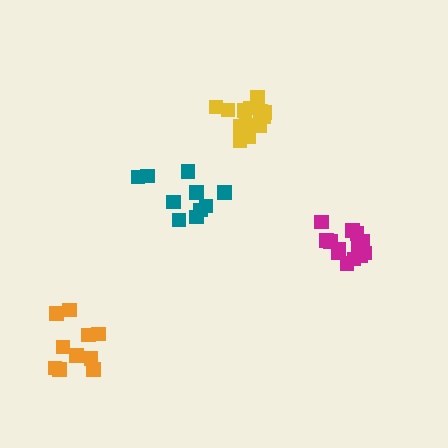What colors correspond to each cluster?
The clusters are colored: teal, yellow, orange, magenta.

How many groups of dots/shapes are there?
There are 4 groups.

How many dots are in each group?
Group 1: 10 dots, Group 2: 14 dots, Group 3: 10 dots, Group 4: 13 dots (47 total).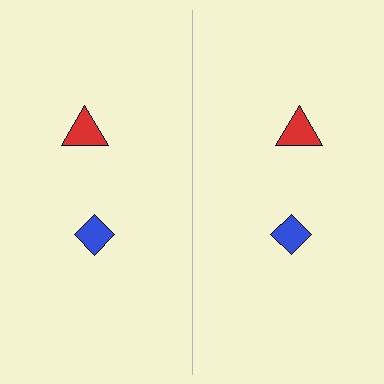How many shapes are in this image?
There are 4 shapes in this image.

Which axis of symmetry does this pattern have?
The pattern has a vertical axis of symmetry running through the center of the image.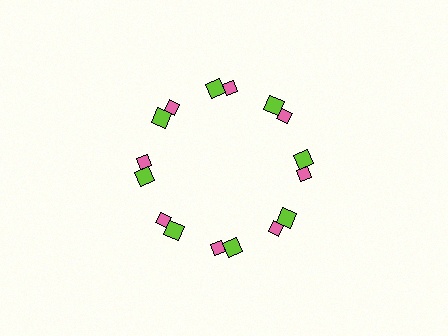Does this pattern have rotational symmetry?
Yes, this pattern has 8-fold rotational symmetry. It looks the same after rotating 45 degrees around the center.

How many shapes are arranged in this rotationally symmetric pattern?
There are 16 shapes, arranged in 8 groups of 2.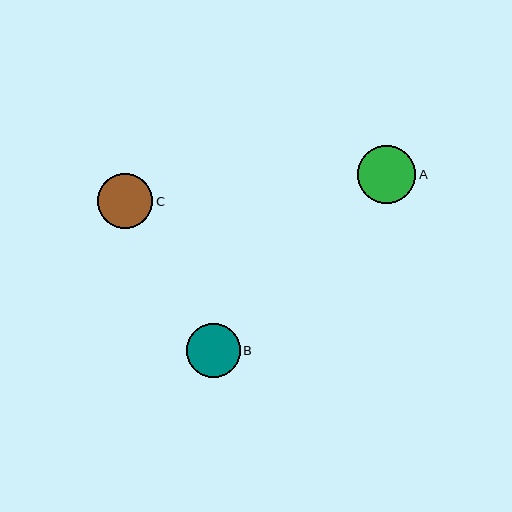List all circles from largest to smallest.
From largest to smallest: A, C, B.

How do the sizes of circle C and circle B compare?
Circle C and circle B are approximately the same size.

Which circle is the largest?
Circle A is the largest with a size of approximately 58 pixels.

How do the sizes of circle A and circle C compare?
Circle A and circle C are approximately the same size.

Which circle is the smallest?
Circle B is the smallest with a size of approximately 54 pixels.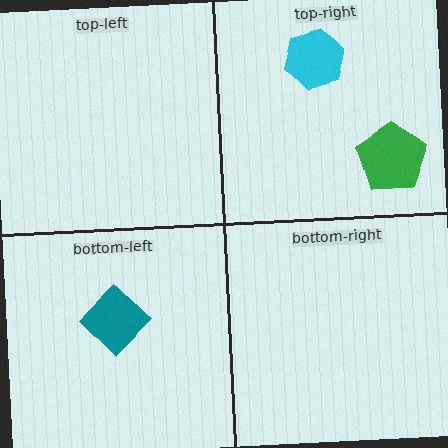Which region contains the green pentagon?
The top-right region.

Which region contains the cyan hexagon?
The top-right region.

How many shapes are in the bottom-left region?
1.